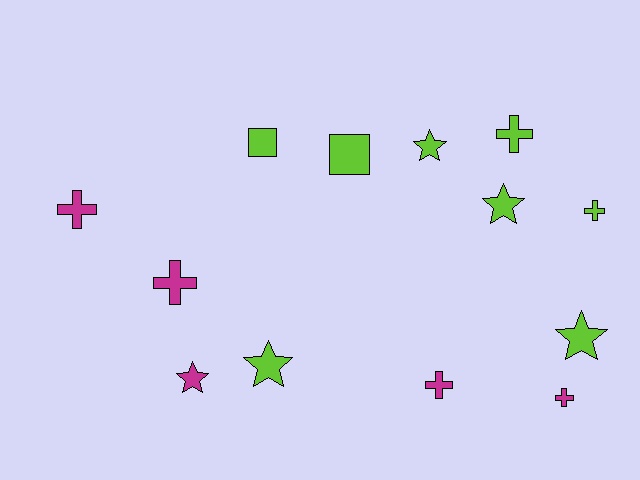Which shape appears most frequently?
Cross, with 6 objects.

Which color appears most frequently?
Lime, with 8 objects.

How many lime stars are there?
There are 4 lime stars.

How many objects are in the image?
There are 13 objects.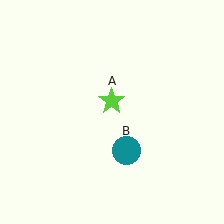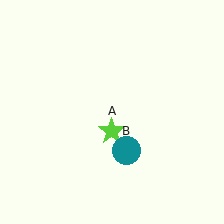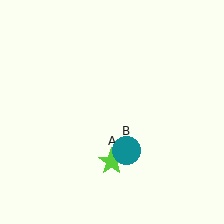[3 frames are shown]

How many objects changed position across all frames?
1 object changed position: lime star (object A).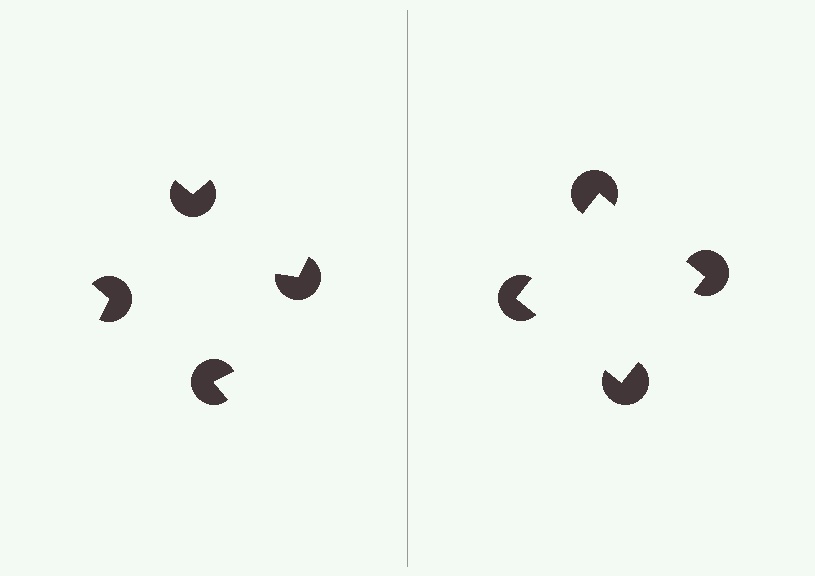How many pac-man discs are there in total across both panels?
8 — 4 on each side.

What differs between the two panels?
The pac-man discs are positioned identically on both sides; only the wedge orientations differ. On the right they align to a square; on the left they are misaligned.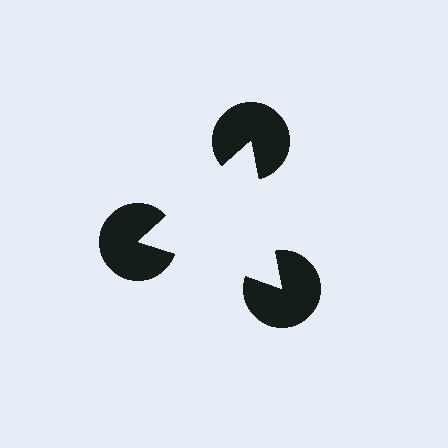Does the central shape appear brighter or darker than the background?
It typically appears slightly brighter than the background, even though no actual brightness change is drawn.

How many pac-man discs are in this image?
There are 3 — one at each vertex of the illusory triangle.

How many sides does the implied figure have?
3 sides.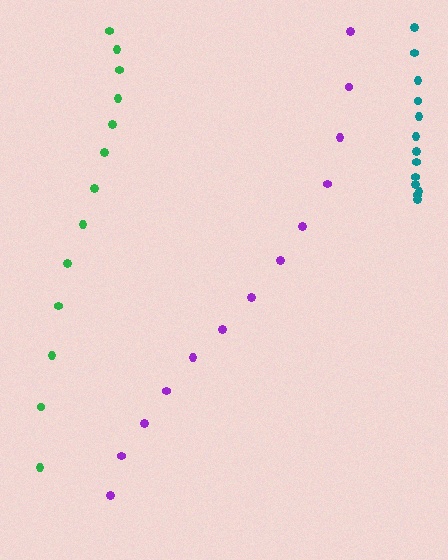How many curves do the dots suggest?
There are 3 distinct paths.